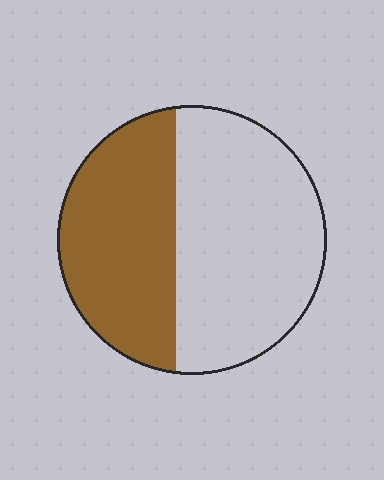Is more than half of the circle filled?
No.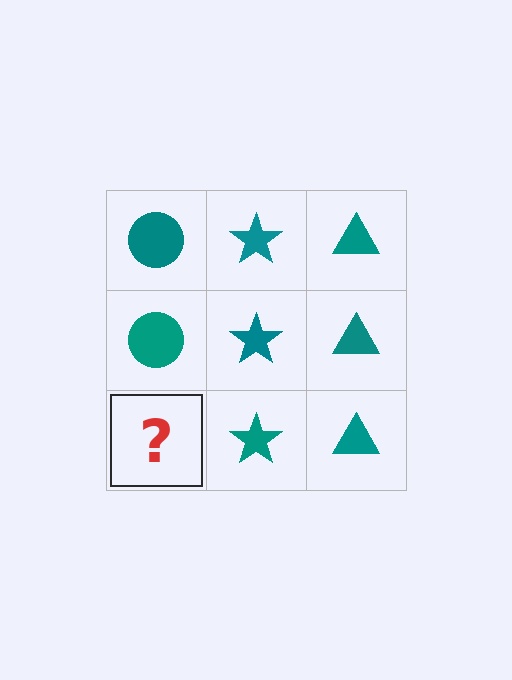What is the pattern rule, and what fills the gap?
The rule is that each column has a consistent shape. The gap should be filled with a teal circle.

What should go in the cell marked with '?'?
The missing cell should contain a teal circle.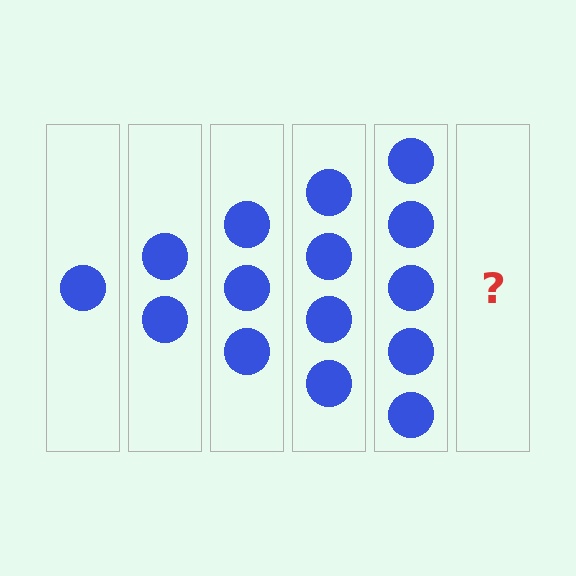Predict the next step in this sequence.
The next step is 6 circles.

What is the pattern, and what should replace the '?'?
The pattern is that each step adds one more circle. The '?' should be 6 circles.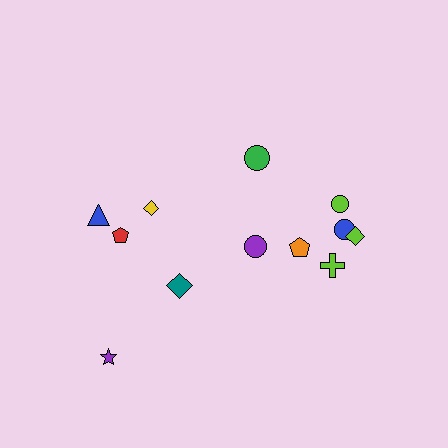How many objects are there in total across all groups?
There are 12 objects.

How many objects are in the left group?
There are 5 objects.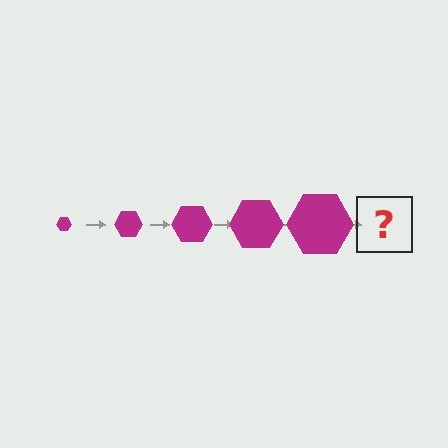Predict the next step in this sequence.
The next step is a magenta hexagon, larger than the previous one.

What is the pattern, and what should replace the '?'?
The pattern is that the hexagon gets progressively larger each step. The '?' should be a magenta hexagon, larger than the previous one.